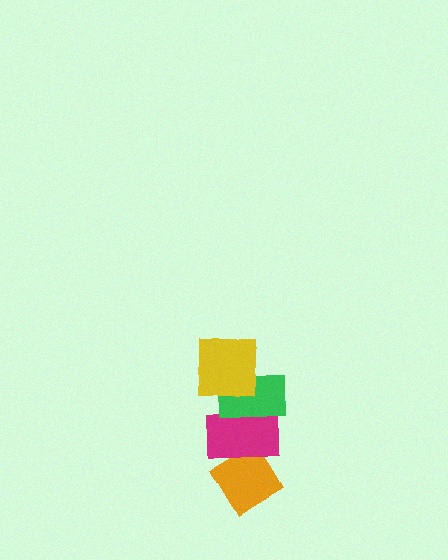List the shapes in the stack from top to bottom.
From top to bottom: the yellow square, the green rectangle, the magenta rectangle, the orange diamond.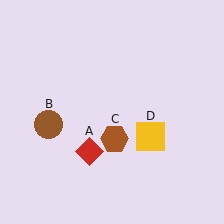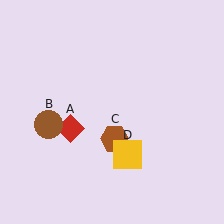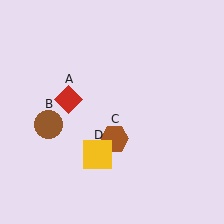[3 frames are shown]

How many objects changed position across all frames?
2 objects changed position: red diamond (object A), yellow square (object D).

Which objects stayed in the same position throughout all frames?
Brown circle (object B) and brown hexagon (object C) remained stationary.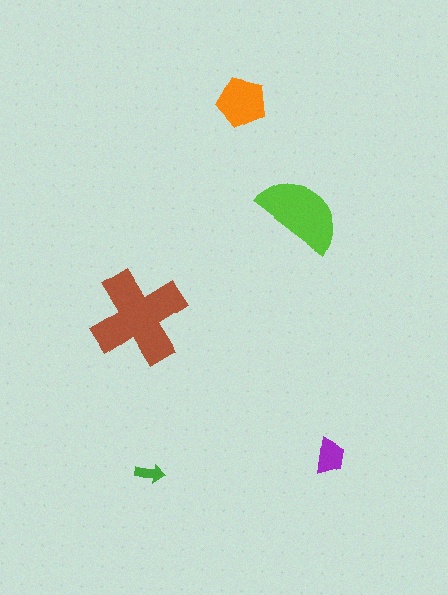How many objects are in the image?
There are 5 objects in the image.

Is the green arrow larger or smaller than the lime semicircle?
Smaller.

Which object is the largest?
The brown cross.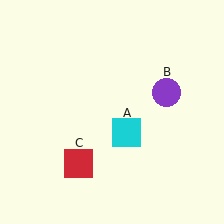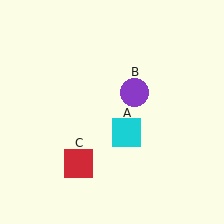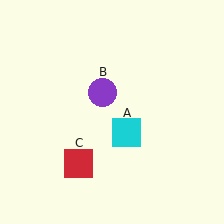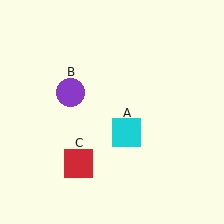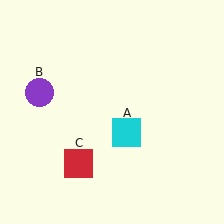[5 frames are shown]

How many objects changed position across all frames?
1 object changed position: purple circle (object B).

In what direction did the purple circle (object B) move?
The purple circle (object B) moved left.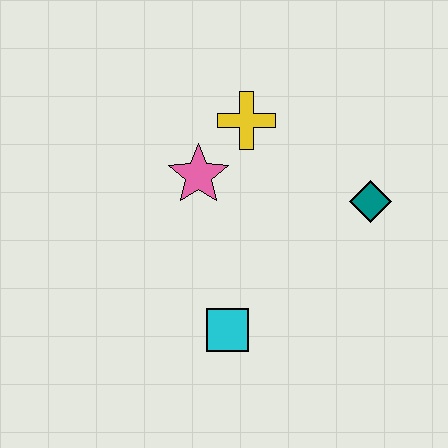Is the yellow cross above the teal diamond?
Yes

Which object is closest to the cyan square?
The pink star is closest to the cyan square.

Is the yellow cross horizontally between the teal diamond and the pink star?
Yes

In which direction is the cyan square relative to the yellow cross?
The cyan square is below the yellow cross.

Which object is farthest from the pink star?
The teal diamond is farthest from the pink star.